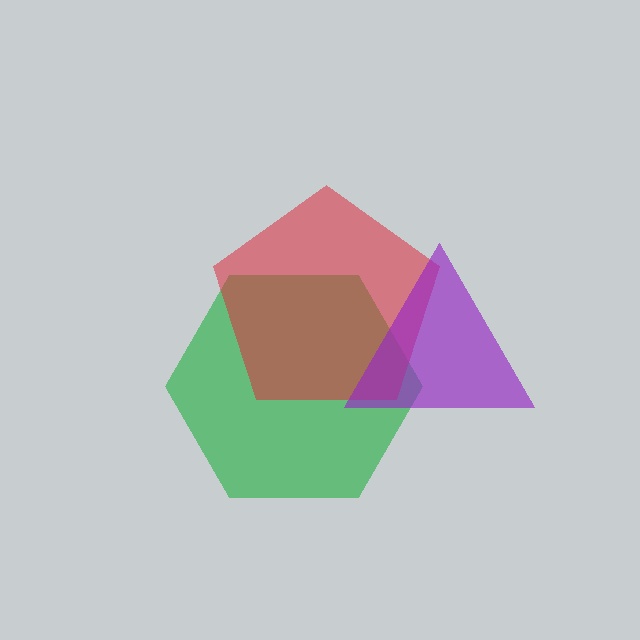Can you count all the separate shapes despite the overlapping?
Yes, there are 3 separate shapes.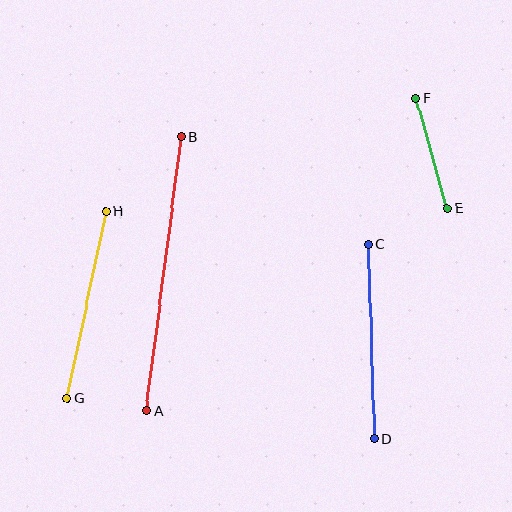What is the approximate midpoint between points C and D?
The midpoint is at approximately (371, 341) pixels.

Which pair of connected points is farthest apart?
Points A and B are farthest apart.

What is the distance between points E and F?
The distance is approximately 114 pixels.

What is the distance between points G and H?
The distance is approximately 191 pixels.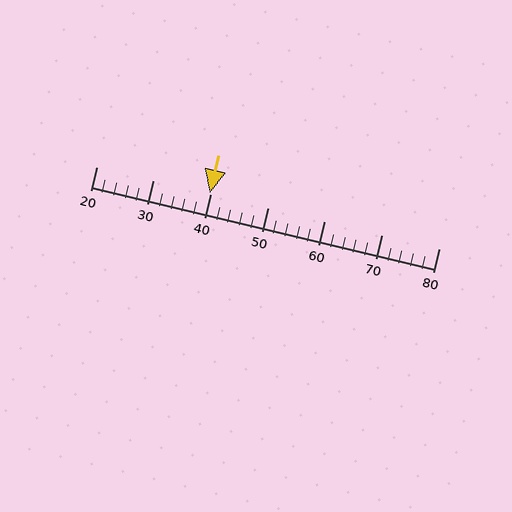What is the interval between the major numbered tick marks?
The major tick marks are spaced 10 units apart.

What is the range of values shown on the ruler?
The ruler shows values from 20 to 80.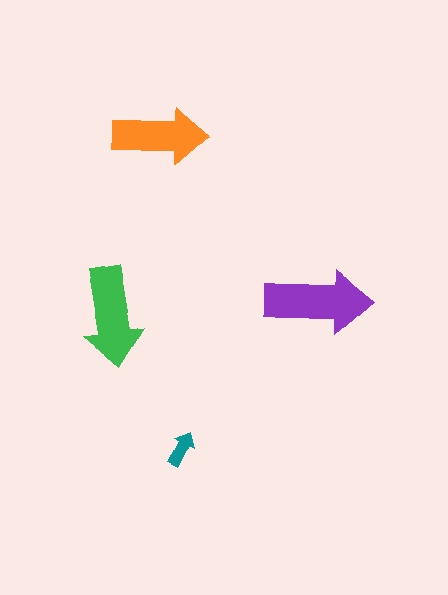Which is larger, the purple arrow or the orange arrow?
The purple one.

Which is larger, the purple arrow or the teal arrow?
The purple one.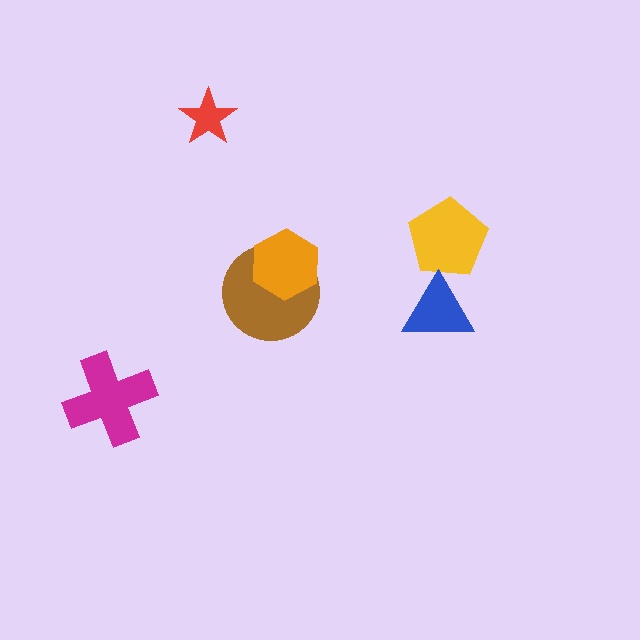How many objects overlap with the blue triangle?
1 object overlaps with the blue triangle.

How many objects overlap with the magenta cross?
0 objects overlap with the magenta cross.